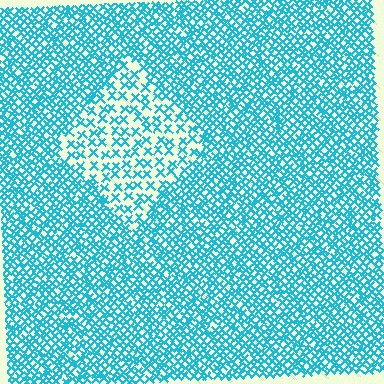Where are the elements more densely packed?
The elements are more densely packed outside the diamond boundary.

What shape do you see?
I see a diamond.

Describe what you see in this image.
The image contains small cyan elements arranged at two different densities. A diamond-shaped region is visible where the elements are less densely packed than the surrounding area.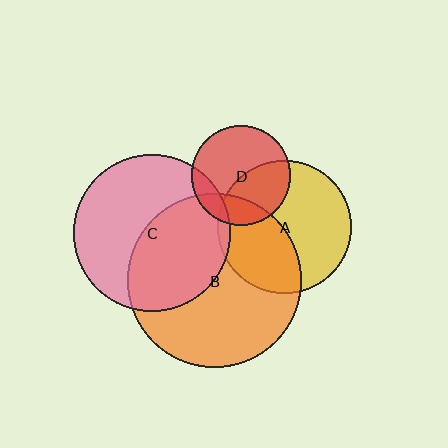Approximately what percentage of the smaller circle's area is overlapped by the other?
Approximately 5%.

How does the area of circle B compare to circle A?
Approximately 1.7 times.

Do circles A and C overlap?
Yes.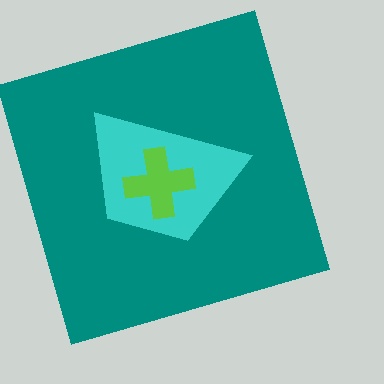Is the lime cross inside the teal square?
Yes.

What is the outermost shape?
The teal square.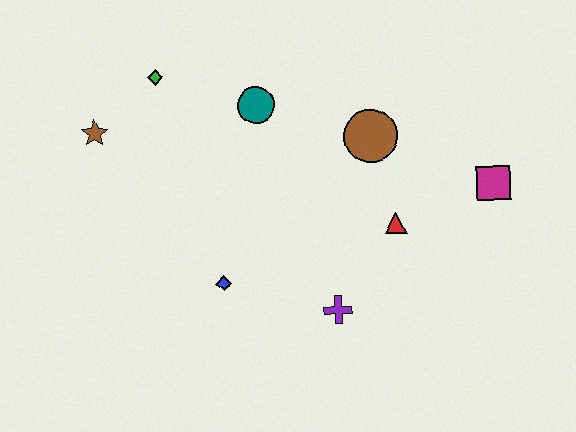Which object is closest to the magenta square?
The red triangle is closest to the magenta square.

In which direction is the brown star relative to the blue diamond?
The brown star is above the blue diamond.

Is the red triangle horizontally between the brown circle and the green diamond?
No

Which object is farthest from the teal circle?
The magenta square is farthest from the teal circle.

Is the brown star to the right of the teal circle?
No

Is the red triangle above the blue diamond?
Yes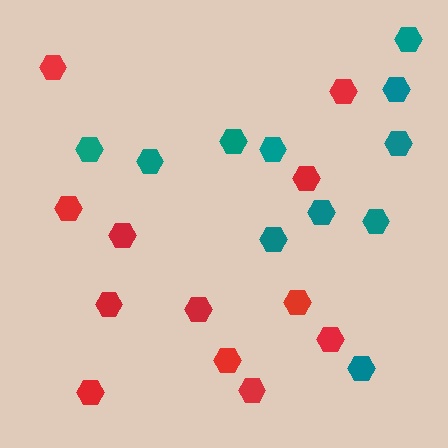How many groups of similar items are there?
There are 2 groups: one group of red hexagons (12) and one group of teal hexagons (11).